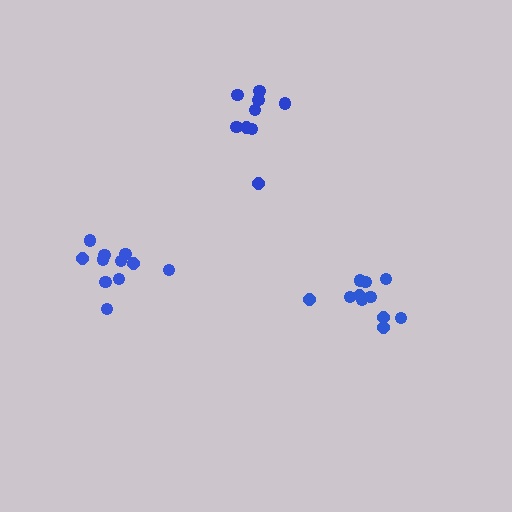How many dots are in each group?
Group 1: 11 dots, Group 2: 12 dots, Group 3: 9 dots (32 total).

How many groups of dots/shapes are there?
There are 3 groups.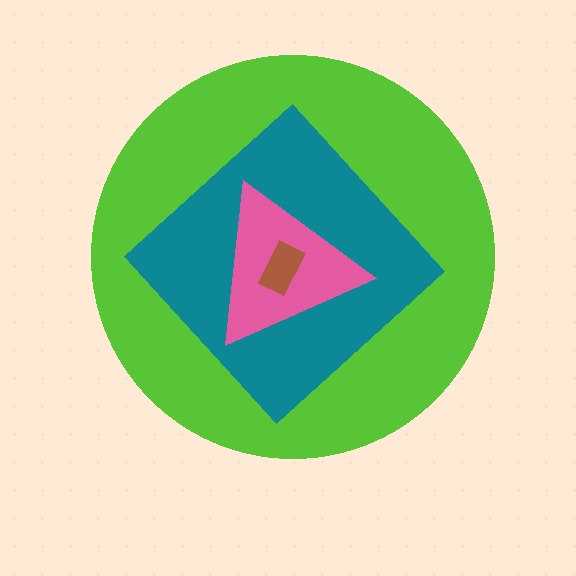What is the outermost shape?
The lime circle.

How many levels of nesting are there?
4.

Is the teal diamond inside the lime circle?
Yes.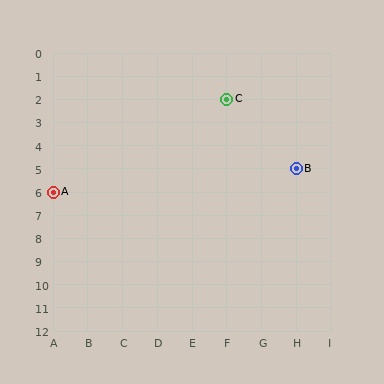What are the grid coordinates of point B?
Point B is at grid coordinates (H, 5).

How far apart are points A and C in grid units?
Points A and C are 5 columns and 4 rows apart (about 6.4 grid units diagonally).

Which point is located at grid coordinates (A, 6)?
Point A is at (A, 6).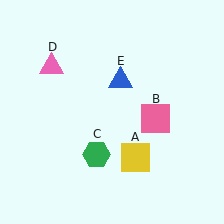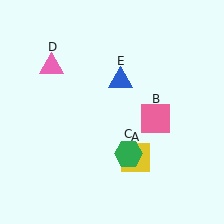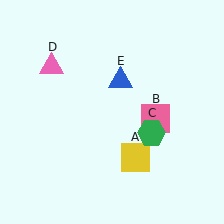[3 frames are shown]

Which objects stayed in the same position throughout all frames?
Yellow square (object A) and pink square (object B) and pink triangle (object D) and blue triangle (object E) remained stationary.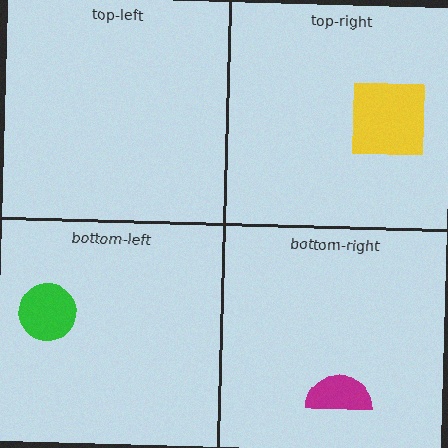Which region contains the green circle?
The bottom-left region.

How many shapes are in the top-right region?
1.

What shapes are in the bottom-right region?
The magenta semicircle.